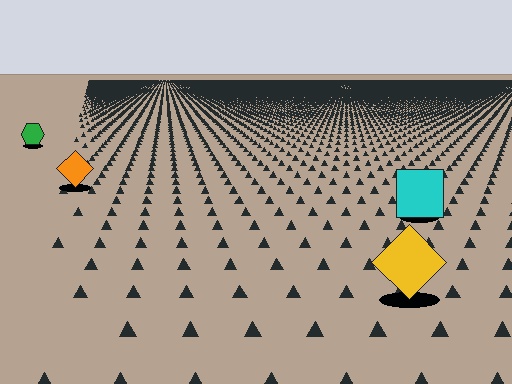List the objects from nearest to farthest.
From nearest to farthest: the yellow diamond, the cyan square, the orange diamond, the green hexagon.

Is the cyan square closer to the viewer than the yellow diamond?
No. The yellow diamond is closer — you can tell from the texture gradient: the ground texture is coarser near it.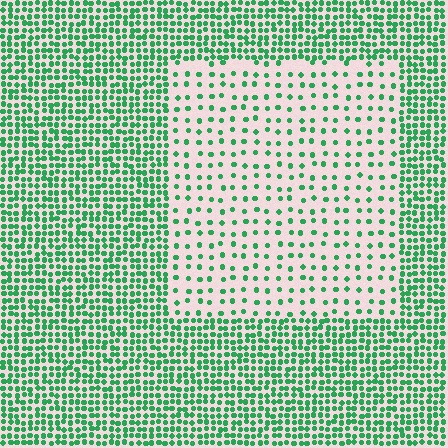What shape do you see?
I see a rectangle.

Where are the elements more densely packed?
The elements are more densely packed outside the rectangle boundary.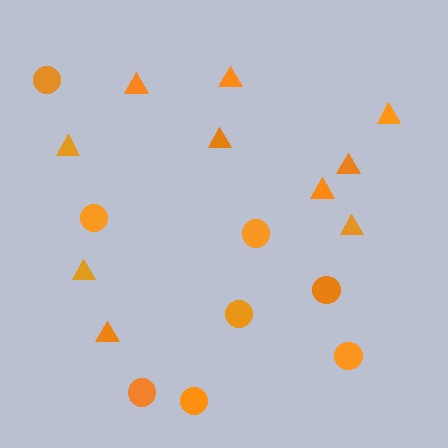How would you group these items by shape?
There are 2 groups: one group of circles (8) and one group of triangles (10).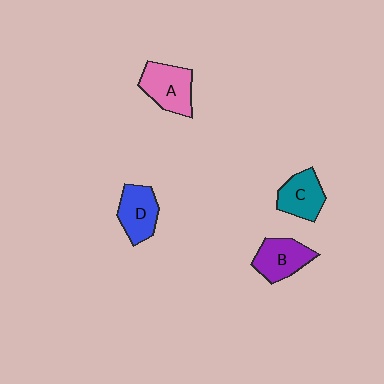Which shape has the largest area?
Shape A (pink).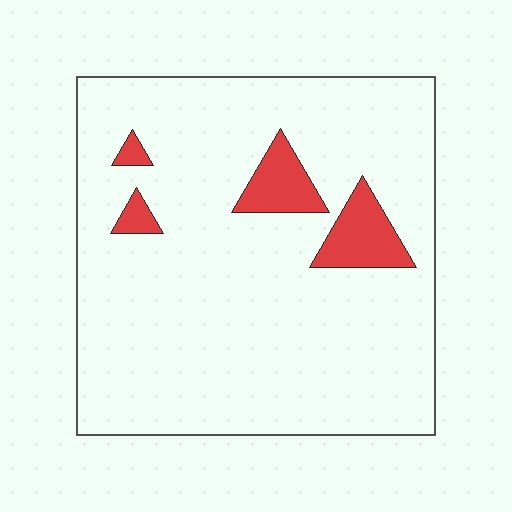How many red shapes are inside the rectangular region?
4.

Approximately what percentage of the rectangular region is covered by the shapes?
Approximately 10%.